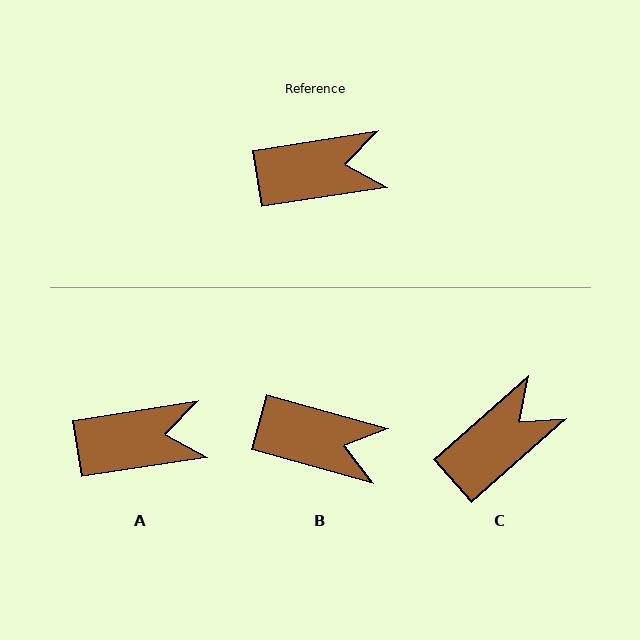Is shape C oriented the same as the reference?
No, it is off by about 33 degrees.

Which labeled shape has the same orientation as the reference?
A.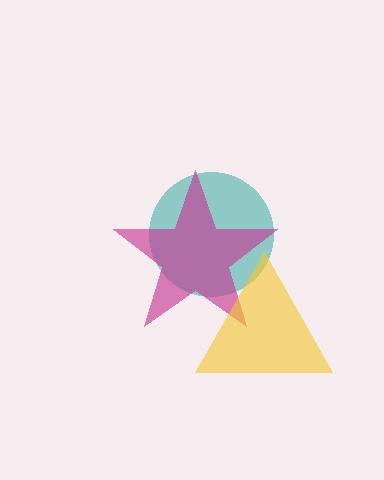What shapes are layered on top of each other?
The layered shapes are: a teal circle, a magenta star, a yellow triangle.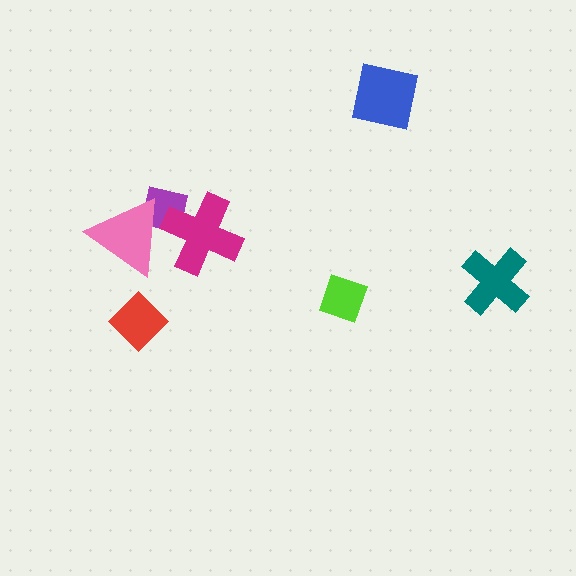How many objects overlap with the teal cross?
0 objects overlap with the teal cross.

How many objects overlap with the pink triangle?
2 objects overlap with the pink triangle.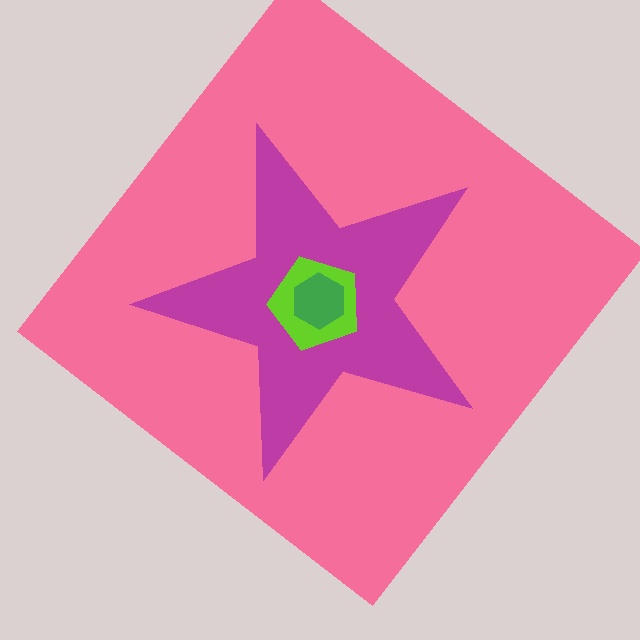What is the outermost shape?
The pink diamond.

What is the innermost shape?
The green hexagon.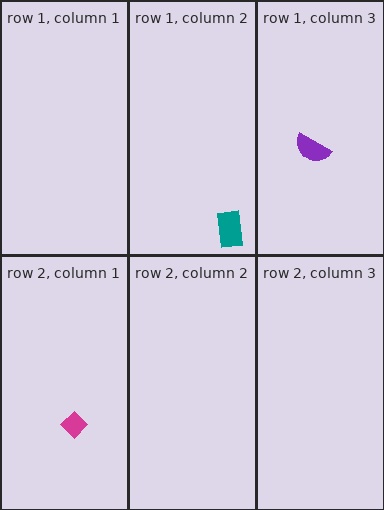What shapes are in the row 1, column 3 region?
The purple semicircle.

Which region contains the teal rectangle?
The row 1, column 2 region.